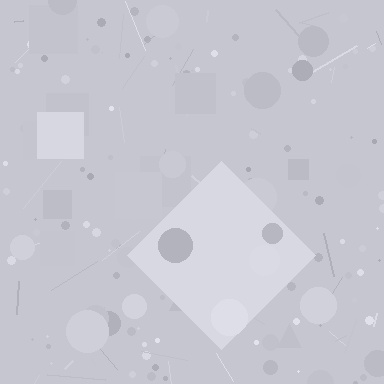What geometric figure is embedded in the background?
A diamond is embedded in the background.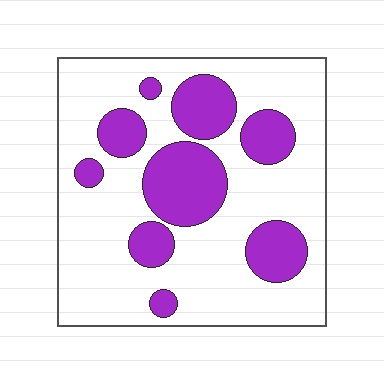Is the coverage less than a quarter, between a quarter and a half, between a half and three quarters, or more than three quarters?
Between a quarter and a half.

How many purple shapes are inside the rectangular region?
9.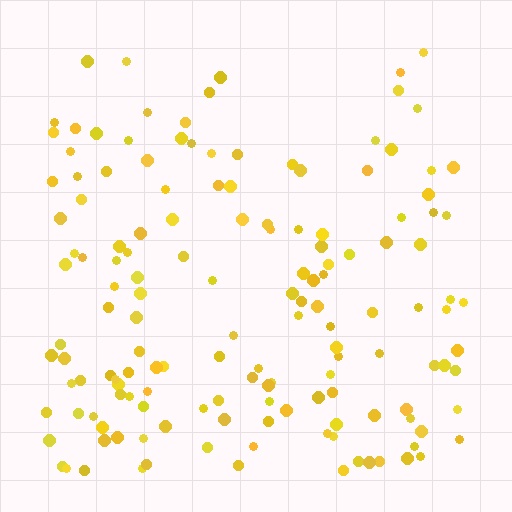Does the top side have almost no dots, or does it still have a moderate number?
Still a moderate number, just noticeably fewer than the bottom.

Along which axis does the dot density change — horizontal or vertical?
Vertical.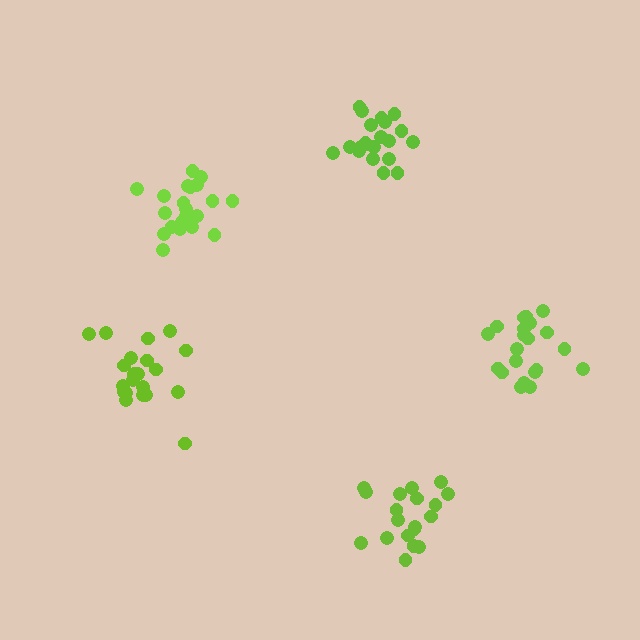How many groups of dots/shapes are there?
There are 5 groups.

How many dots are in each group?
Group 1: 21 dots, Group 2: 21 dots, Group 3: 19 dots, Group 4: 21 dots, Group 5: 21 dots (103 total).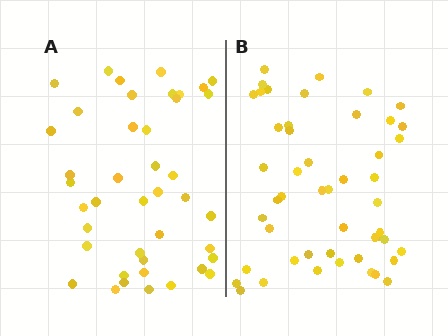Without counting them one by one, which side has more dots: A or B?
Region B (the right region) has more dots.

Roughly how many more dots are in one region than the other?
Region B has roughly 8 or so more dots than region A.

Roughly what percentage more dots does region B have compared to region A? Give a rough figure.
About 15% more.